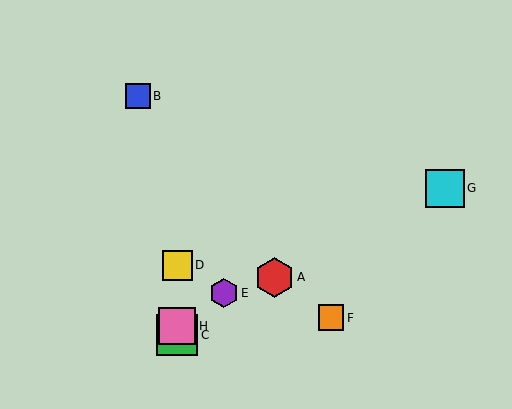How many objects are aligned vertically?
3 objects (C, D, H) are aligned vertically.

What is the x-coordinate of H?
Object H is at x≈177.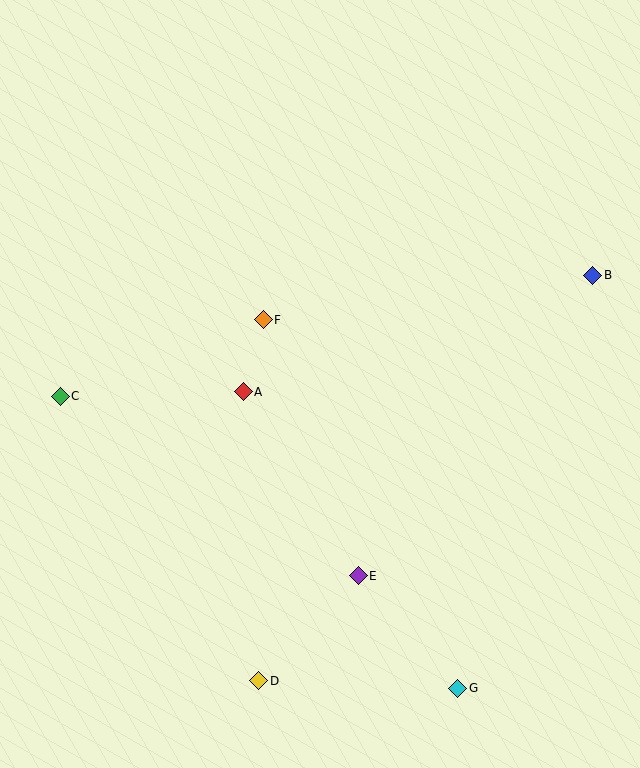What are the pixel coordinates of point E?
Point E is at (358, 576).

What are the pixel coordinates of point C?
Point C is at (60, 396).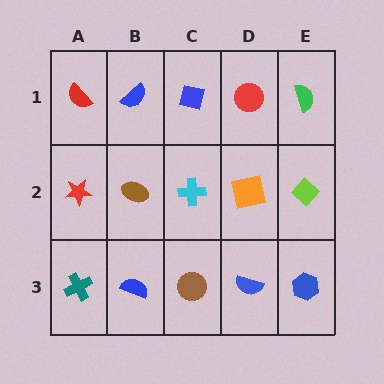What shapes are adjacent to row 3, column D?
An orange square (row 2, column D), a brown circle (row 3, column C), a blue hexagon (row 3, column E).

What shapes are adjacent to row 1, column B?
A brown ellipse (row 2, column B), a red semicircle (row 1, column A), a blue square (row 1, column C).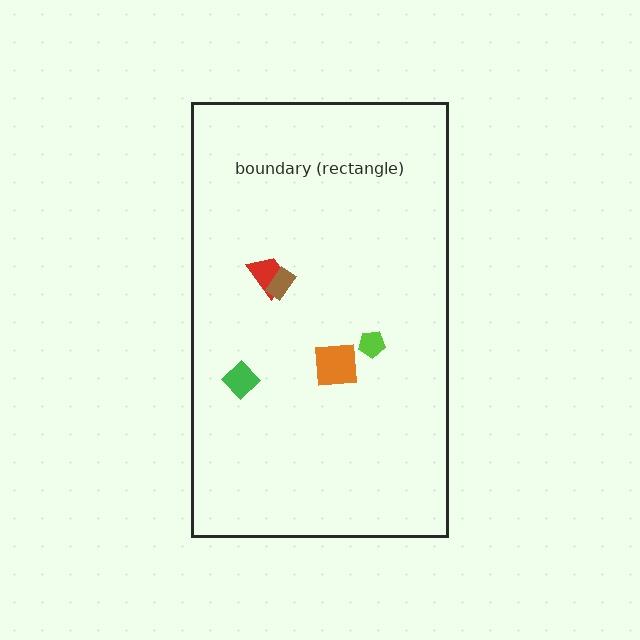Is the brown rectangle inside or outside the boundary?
Inside.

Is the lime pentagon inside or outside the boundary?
Inside.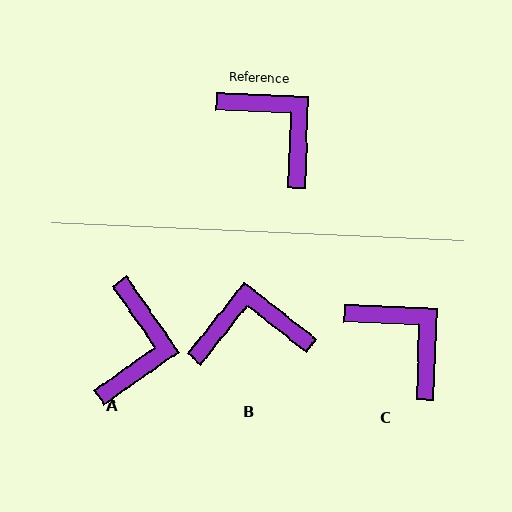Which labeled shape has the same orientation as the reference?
C.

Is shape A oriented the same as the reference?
No, it is off by about 53 degrees.